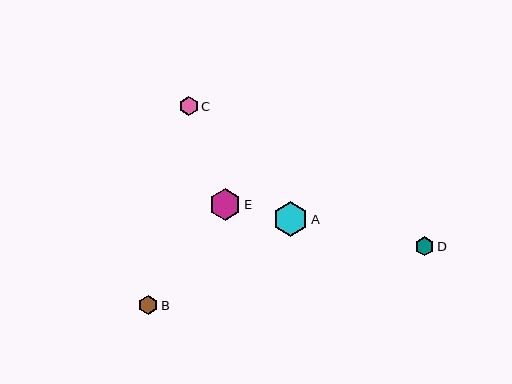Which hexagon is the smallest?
Hexagon D is the smallest with a size of approximately 19 pixels.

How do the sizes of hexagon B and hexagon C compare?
Hexagon B and hexagon C are approximately the same size.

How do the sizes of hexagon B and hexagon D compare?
Hexagon B and hexagon D are approximately the same size.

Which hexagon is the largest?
Hexagon A is the largest with a size of approximately 35 pixels.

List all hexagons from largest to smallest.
From largest to smallest: A, E, B, C, D.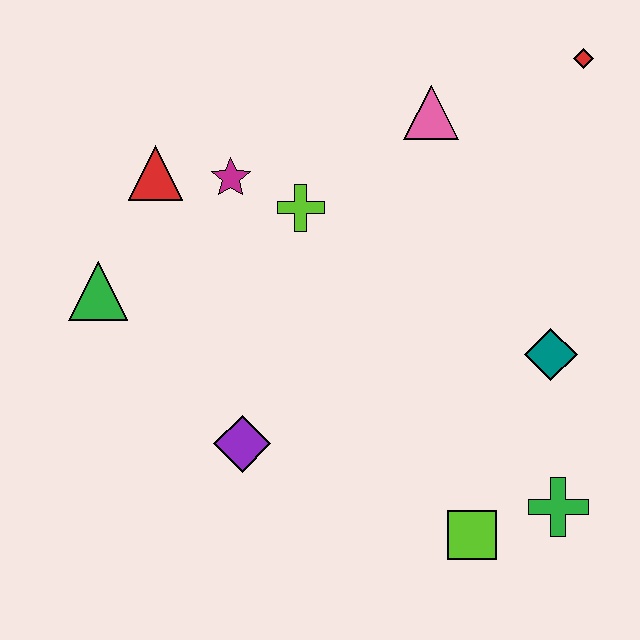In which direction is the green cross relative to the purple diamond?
The green cross is to the right of the purple diamond.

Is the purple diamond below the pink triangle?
Yes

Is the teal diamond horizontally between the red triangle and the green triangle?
No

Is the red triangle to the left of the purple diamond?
Yes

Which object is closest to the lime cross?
The magenta star is closest to the lime cross.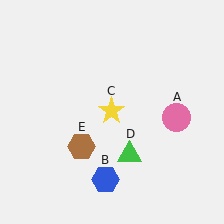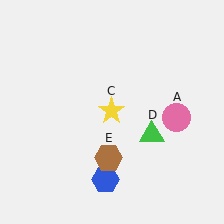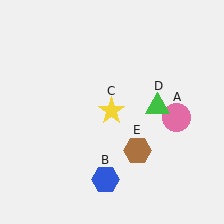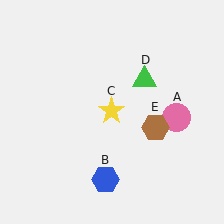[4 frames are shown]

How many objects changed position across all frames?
2 objects changed position: green triangle (object D), brown hexagon (object E).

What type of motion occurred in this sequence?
The green triangle (object D), brown hexagon (object E) rotated counterclockwise around the center of the scene.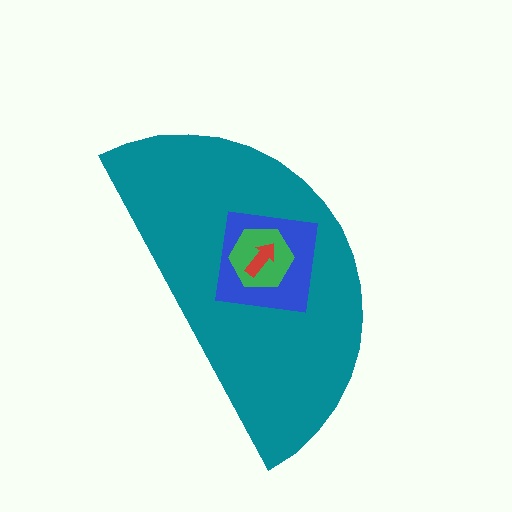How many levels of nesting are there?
4.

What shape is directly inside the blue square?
The green hexagon.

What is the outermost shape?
The teal semicircle.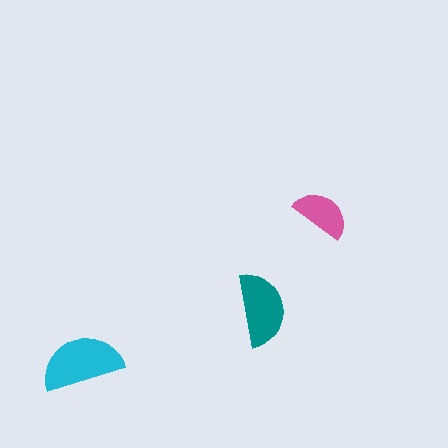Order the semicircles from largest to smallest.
the cyan one, the teal one, the pink one.